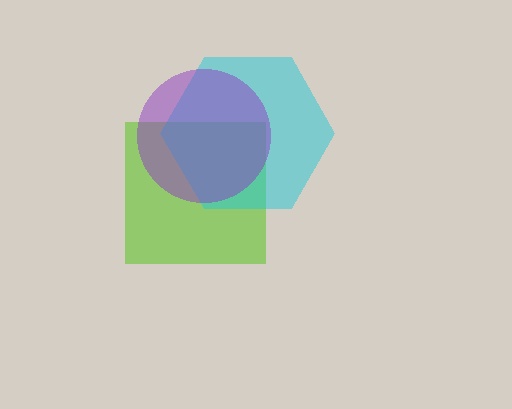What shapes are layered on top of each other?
The layered shapes are: a lime square, a cyan hexagon, a purple circle.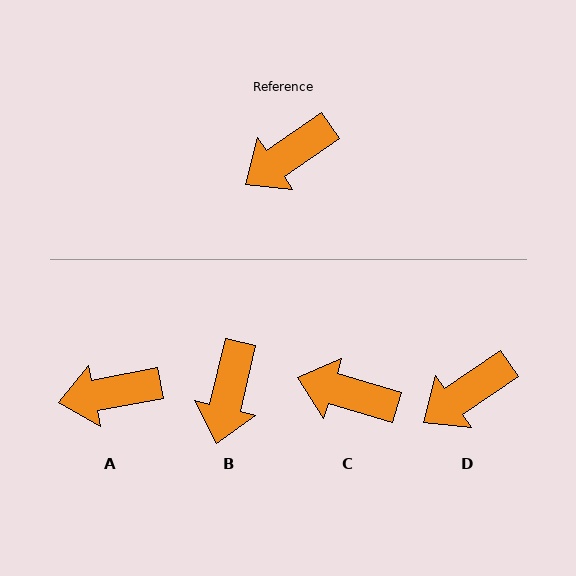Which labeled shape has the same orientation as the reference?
D.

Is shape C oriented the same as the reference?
No, it is off by about 51 degrees.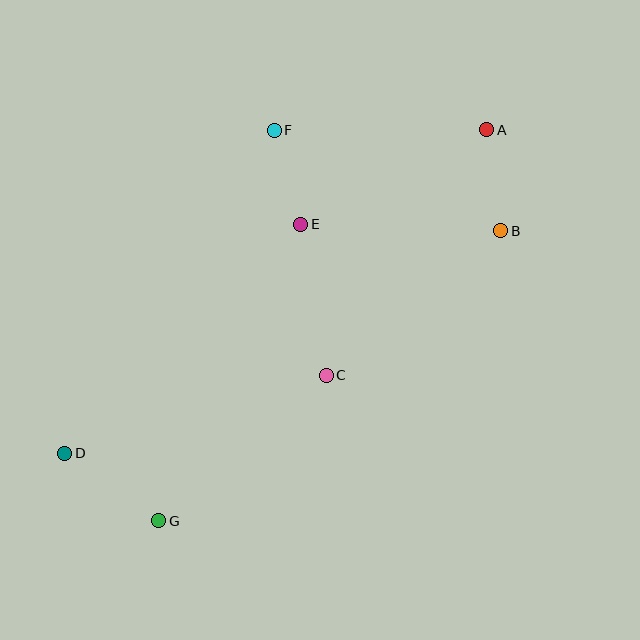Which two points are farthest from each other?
Points A and D are farthest from each other.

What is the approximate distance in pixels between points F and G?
The distance between F and G is approximately 407 pixels.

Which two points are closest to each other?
Points E and F are closest to each other.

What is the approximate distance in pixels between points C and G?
The distance between C and G is approximately 222 pixels.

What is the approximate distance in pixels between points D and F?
The distance between D and F is approximately 385 pixels.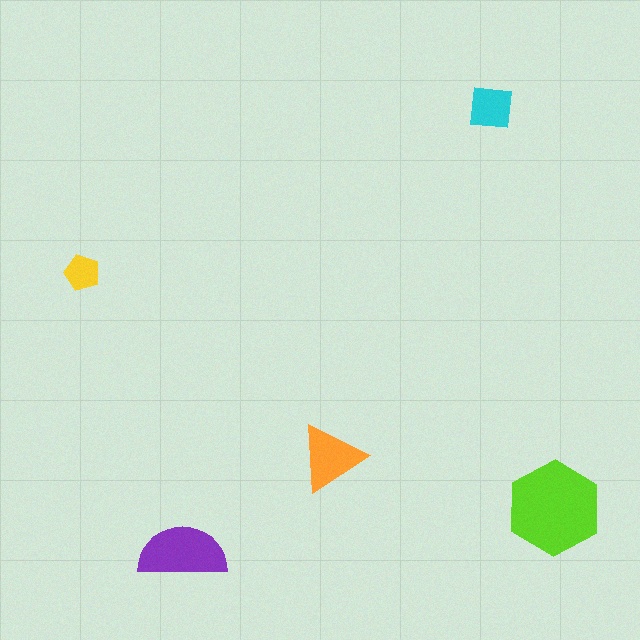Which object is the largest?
The lime hexagon.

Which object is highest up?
The cyan square is topmost.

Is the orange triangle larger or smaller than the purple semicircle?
Smaller.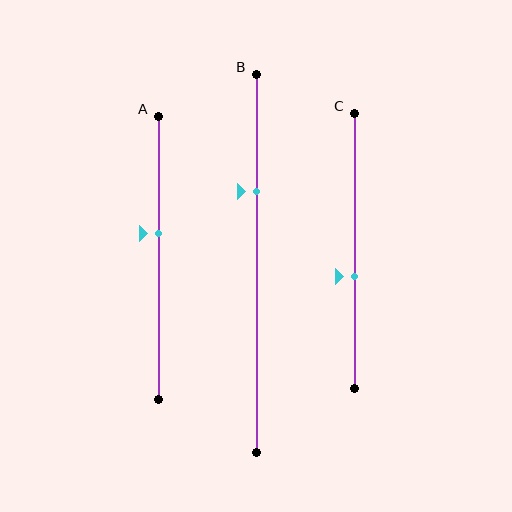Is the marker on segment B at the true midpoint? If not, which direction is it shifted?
No, the marker on segment B is shifted upward by about 19% of the segment length.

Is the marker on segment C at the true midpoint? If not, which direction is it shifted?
No, the marker on segment C is shifted downward by about 9% of the segment length.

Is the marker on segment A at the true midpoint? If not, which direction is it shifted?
No, the marker on segment A is shifted upward by about 9% of the segment length.